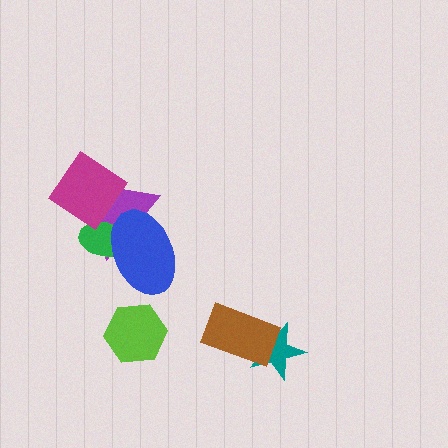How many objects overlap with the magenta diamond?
2 objects overlap with the magenta diamond.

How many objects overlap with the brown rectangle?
1 object overlaps with the brown rectangle.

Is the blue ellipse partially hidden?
No, no other shape covers it.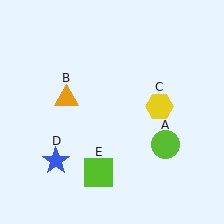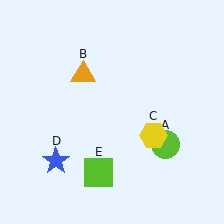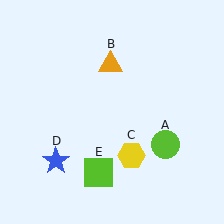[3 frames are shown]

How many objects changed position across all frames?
2 objects changed position: orange triangle (object B), yellow hexagon (object C).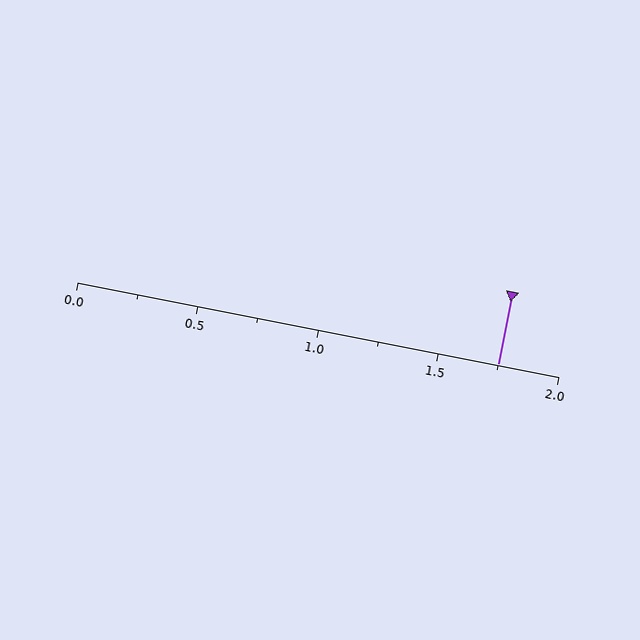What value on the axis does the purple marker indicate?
The marker indicates approximately 1.75.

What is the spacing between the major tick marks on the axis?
The major ticks are spaced 0.5 apart.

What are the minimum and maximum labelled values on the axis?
The axis runs from 0.0 to 2.0.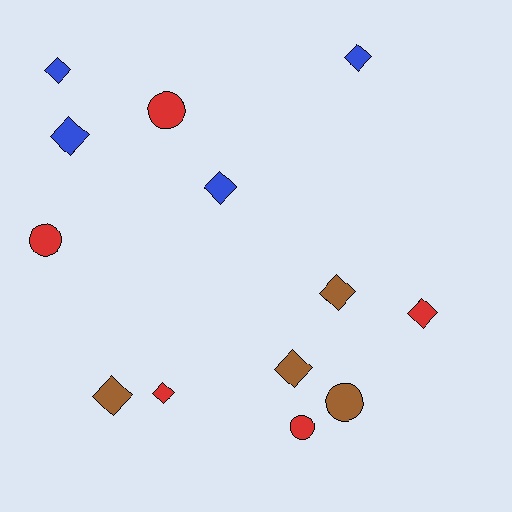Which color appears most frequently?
Red, with 5 objects.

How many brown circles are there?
There is 1 brown circle.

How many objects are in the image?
There are 13 objects.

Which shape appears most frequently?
Diamond, with 9 objects.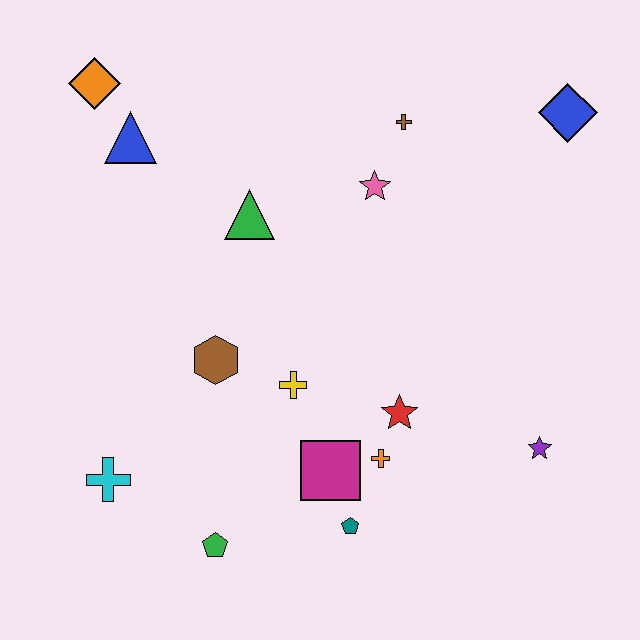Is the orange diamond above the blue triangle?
Yes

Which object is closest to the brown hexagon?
The yellow cross is closest to the brown hexagon.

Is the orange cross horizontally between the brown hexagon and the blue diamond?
Yes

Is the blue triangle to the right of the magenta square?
No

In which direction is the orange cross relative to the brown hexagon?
The orange cross is to the right of the brown hexagon.